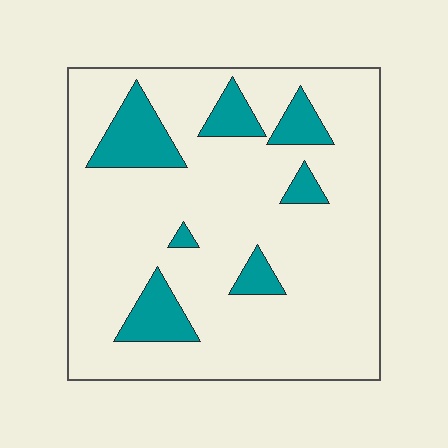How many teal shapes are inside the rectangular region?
7.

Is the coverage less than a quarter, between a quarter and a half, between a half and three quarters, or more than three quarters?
Less than a quarter.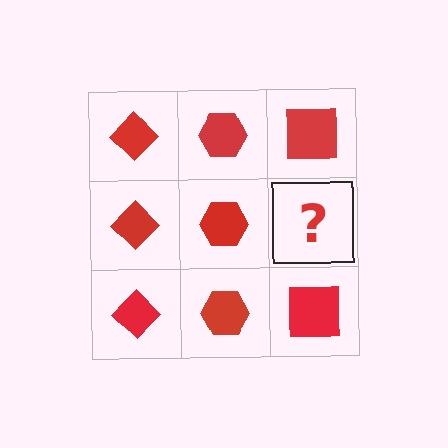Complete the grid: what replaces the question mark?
The question mark should be replaced with a red square.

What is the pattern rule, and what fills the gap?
The rule is that each column has a consistent shape. The gap should be filled with a red square.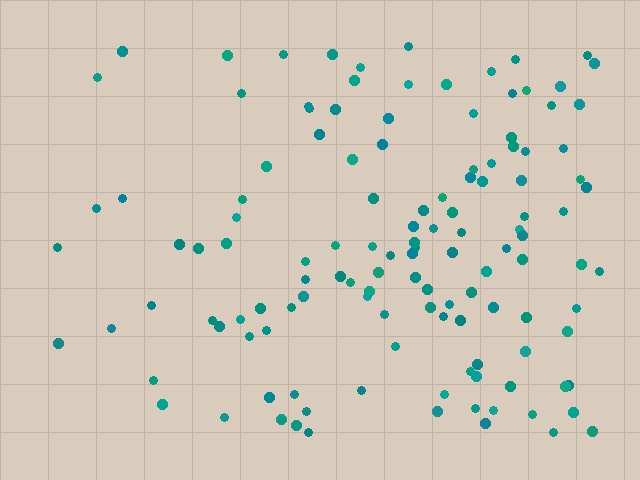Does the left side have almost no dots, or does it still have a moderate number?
Still a moderate number, just noticeably fewer than the right.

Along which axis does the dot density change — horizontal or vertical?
Horizontal.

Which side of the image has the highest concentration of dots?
The right.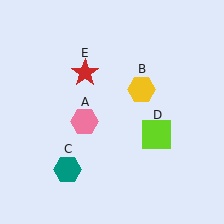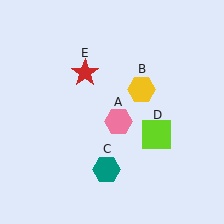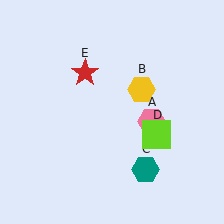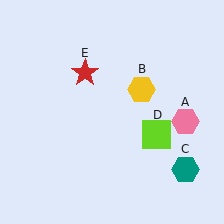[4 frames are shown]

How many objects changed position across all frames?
2 objects changed position: pink hexagon (object A), teal hexagon (object C).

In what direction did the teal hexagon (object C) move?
The teal hexagon (object C) moved right.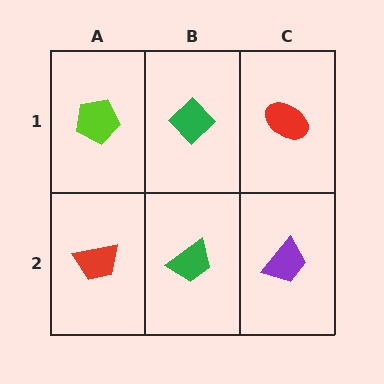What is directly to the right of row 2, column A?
A green trapezoid.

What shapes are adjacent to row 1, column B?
A green trapezoid (row 2, column B), a lime pentagon (row 1, column A), a red ellipse (row 1, column C).